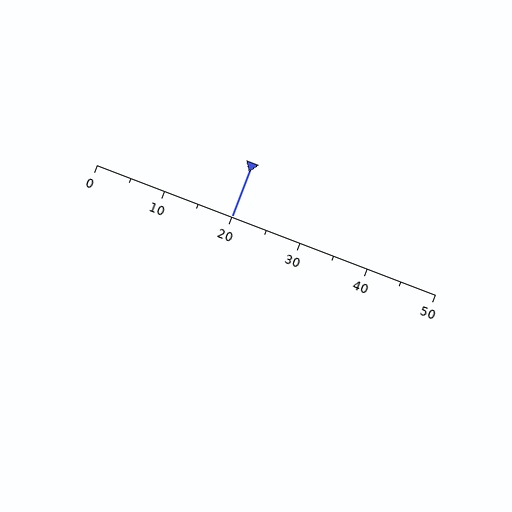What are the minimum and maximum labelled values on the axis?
The axis runs from 0 to 50.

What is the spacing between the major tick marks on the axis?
The major ticks are spaced 10 apart.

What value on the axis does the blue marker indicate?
The marker indicates approximately 20.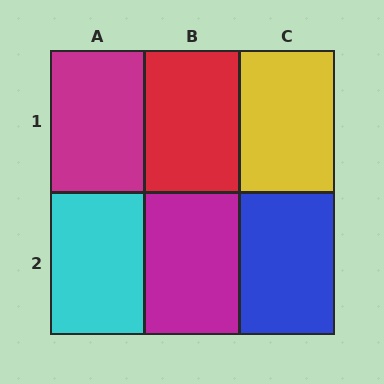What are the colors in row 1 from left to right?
Magenta, red, yellow.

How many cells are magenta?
2 cells are magenta.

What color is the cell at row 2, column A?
Cyan.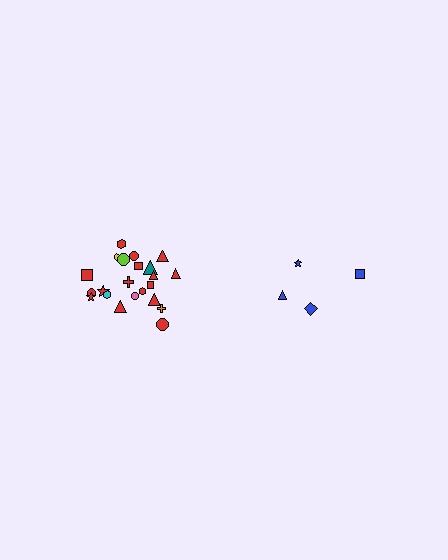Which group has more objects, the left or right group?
The left group.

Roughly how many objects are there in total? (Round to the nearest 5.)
Roughly 25 objects in total.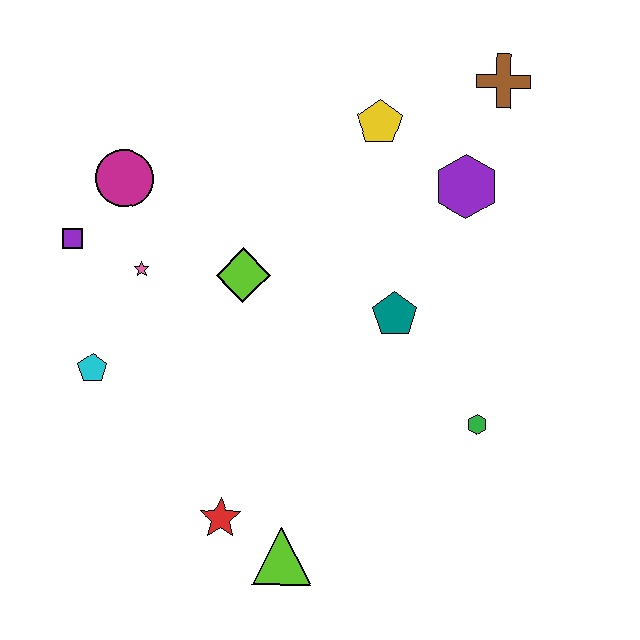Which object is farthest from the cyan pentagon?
The brown cross is farthest from the cyan pentagon.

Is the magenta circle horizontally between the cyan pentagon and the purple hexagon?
Yes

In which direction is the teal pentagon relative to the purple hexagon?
The teal pentagon is below the purple hexagon.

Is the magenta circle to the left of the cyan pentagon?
No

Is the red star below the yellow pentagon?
Yes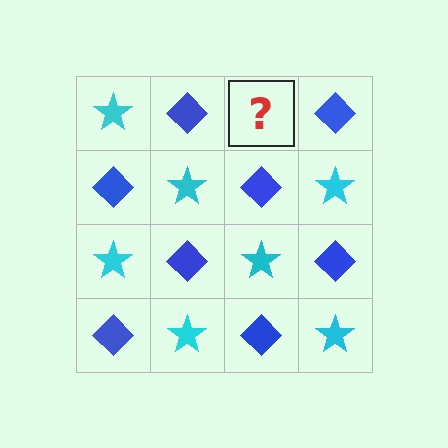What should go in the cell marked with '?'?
The missing cell should contain a cyan star.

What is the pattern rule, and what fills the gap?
The rule is that it alternates cyan star and blue diamond in a checkerboard pattern. The gap should be filled with a cyan star.